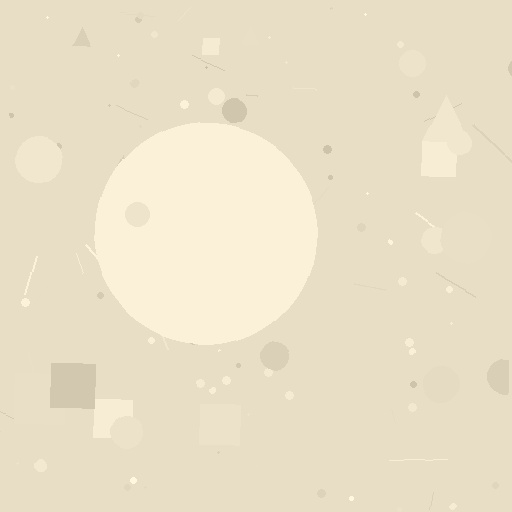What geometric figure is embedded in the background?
A circle is embedded in the background.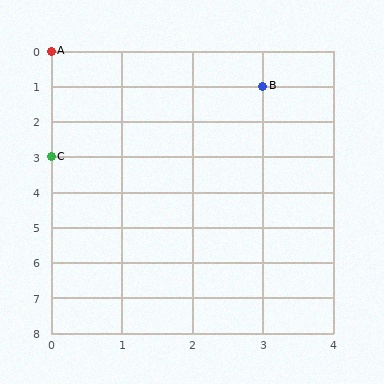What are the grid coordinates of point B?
Point B is at grid coordinates (3, 1).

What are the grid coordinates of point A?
Point A is at grid coordinates (0, 0).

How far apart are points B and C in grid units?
Points B and C are 3 columns and 2 rows apart (about 3.6 grid units diagonally).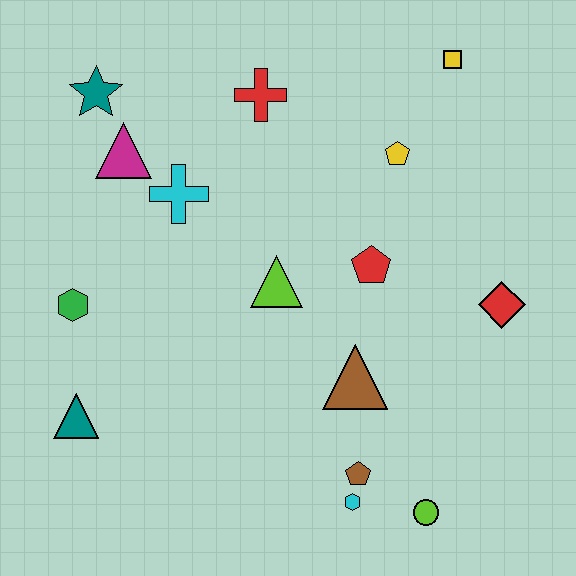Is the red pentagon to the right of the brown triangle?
Yes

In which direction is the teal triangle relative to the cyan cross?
The teal triangle is below the cyan cross.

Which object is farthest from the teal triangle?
The yellow square is farthest from the teal triangle.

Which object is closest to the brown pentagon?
The cyan hexagon is closest to the brown pentagon.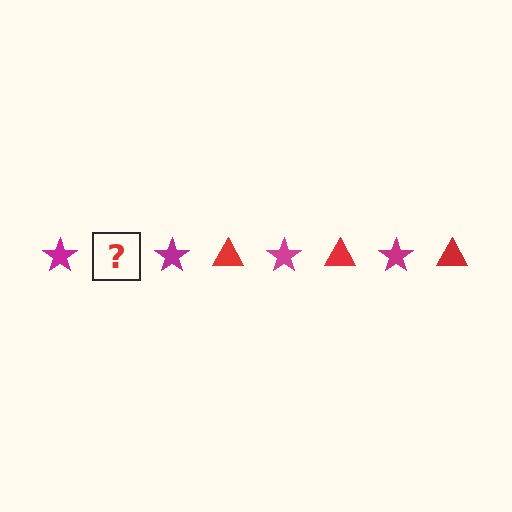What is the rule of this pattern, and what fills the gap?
The rule is that the pattern alternates between magenta star and red triangle. The gap should be filled with a red triangle.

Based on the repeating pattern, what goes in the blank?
The blank should be a red triangle.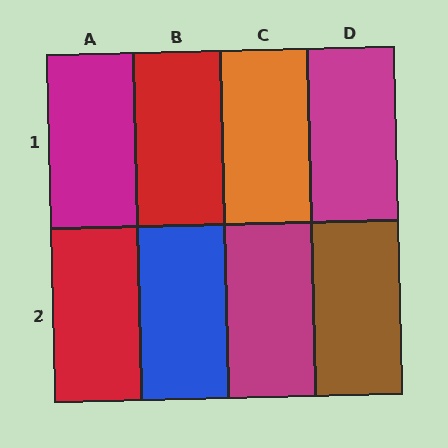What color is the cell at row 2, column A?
Red.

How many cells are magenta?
3 cells are magenta.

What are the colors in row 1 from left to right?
Magenta, red, orange, magenta.